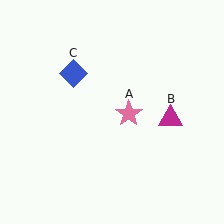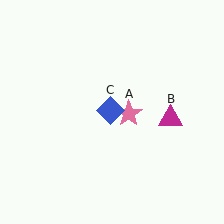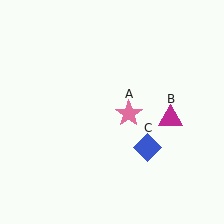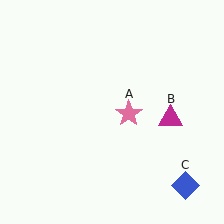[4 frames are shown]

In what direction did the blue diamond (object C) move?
The blue diamond (object C) moved down and to the right.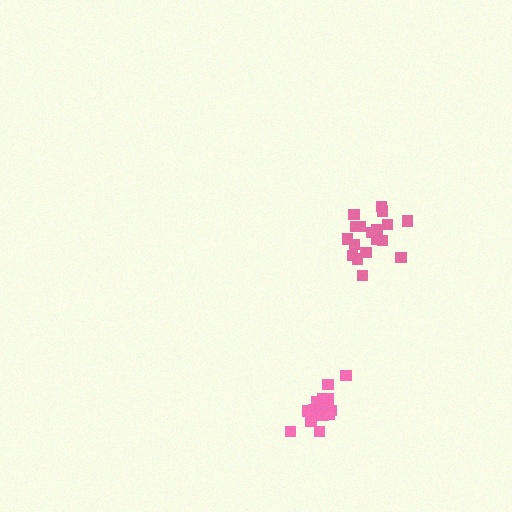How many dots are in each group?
Group 1: 18 dots, Group 2: 16 dots (34 total).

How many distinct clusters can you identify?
There are 2 distinct clusters.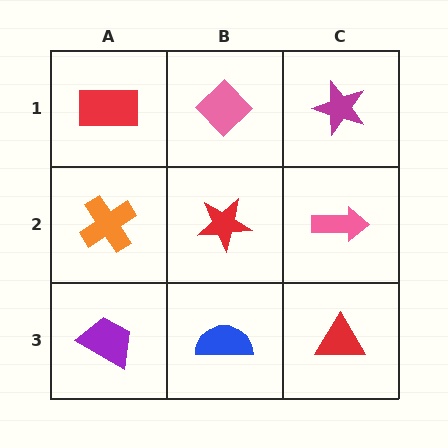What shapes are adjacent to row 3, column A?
An orange cross (row 2, column A), a blue semicircle (row 3, column B).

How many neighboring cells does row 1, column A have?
2.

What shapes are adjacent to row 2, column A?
A red rectangle (row 1, column A), a purple trapezoid (row 3, column A), a red star (row 2, column B).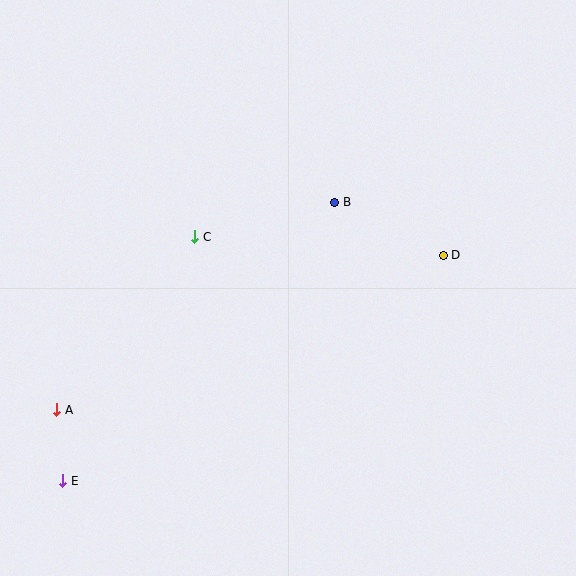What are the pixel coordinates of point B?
Point B is at (335, 202).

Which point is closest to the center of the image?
Point B at (335, 202) is closest to the center.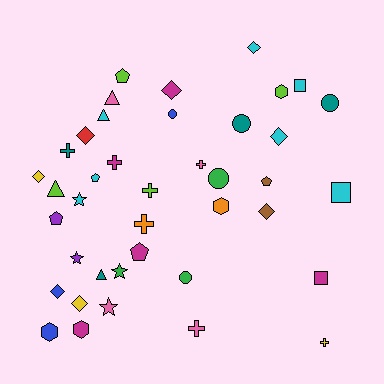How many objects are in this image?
There are 40 objects.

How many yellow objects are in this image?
There are 3 yellow objects.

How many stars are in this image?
There are 4 stars.